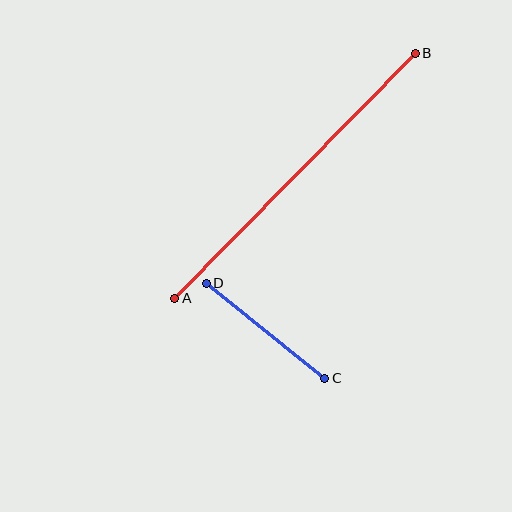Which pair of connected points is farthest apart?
Points A and B are farthest apart.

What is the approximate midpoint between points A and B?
The midpoint is at approximately (295, 176) pixels.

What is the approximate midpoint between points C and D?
The midpoint is at approximately (265, 331) pixels.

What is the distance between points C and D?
The distance is approximately 152 pixels.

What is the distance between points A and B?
The distance is approximately 343 pixels.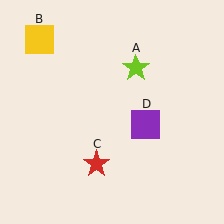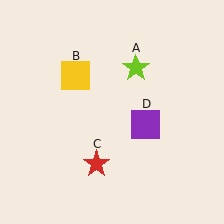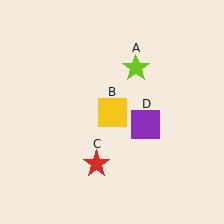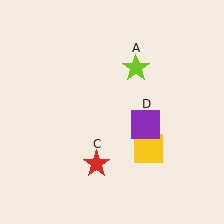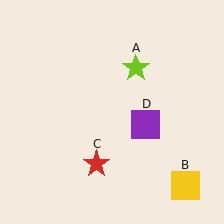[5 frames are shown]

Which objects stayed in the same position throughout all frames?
Lime star (object A) and red star (object C) and purple square (object D) remained stationary.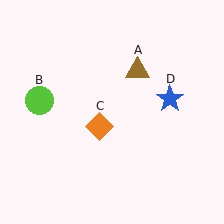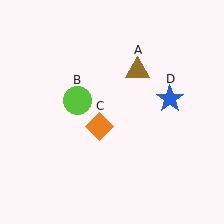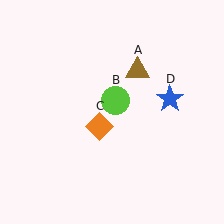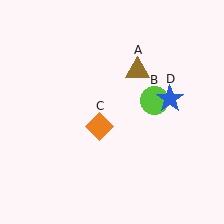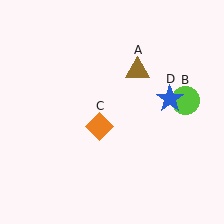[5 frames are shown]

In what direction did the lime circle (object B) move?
The lime circle (object B) moved right.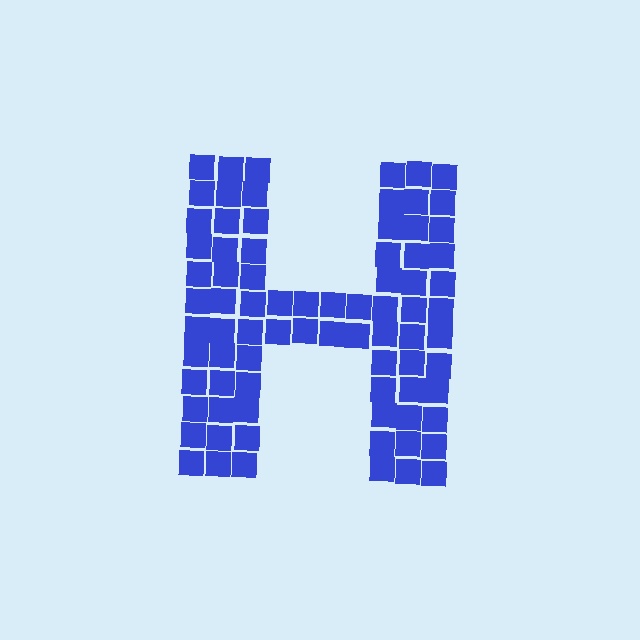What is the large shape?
The large shape is the letter H.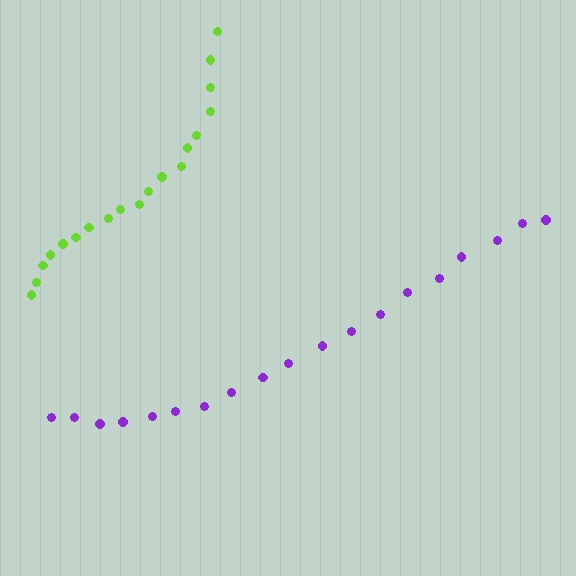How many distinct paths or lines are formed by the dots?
There are 2 distinct paths.